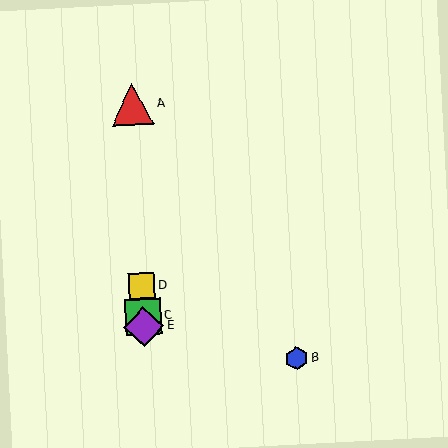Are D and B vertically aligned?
No, D is at x≈142 and B is at x≈297.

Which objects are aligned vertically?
Objects A, C, D, E are aligned vertically.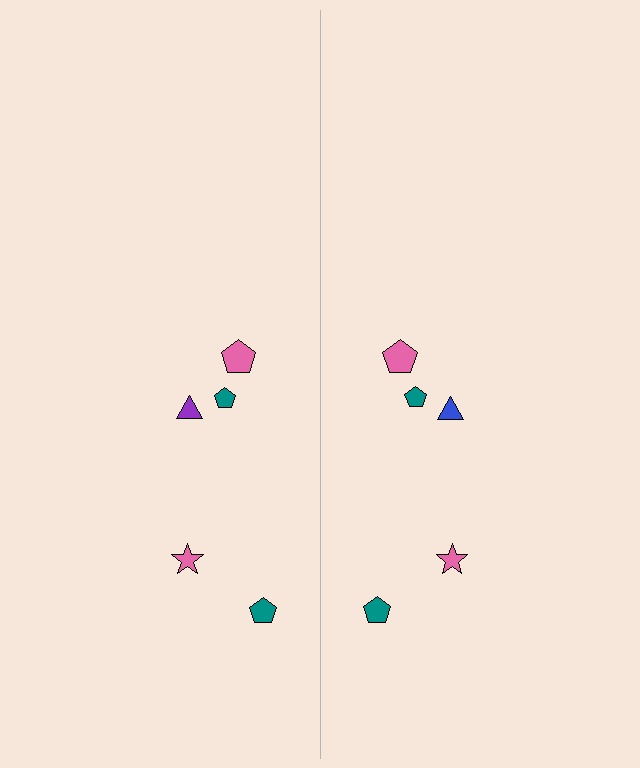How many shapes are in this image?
There are 10 shapes in this image.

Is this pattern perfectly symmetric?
No, the pattern is not perfectly symmetric. The blue triangle on the right side breaks the symmetry — its mirror counterpart is purple.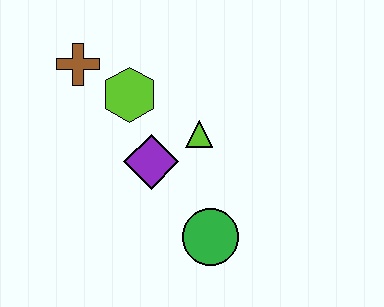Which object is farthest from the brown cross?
The green circle is farthest from the brown cross.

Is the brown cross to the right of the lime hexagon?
No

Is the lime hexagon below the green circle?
No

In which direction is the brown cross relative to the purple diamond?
The brown cross is above the purple diamond.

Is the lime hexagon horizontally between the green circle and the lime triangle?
No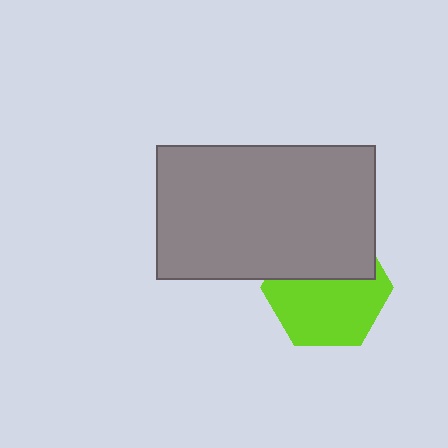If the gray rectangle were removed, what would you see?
You would see the complete lime hexagon.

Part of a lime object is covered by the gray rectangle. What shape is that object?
It is a hexagon.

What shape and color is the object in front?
The object in front is a gray rectangle.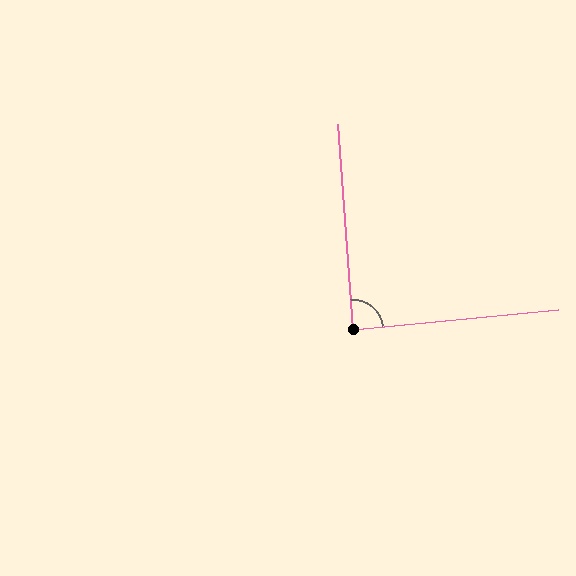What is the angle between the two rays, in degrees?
Approximately 88 degrees.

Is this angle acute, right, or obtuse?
It is approximately a right angle.